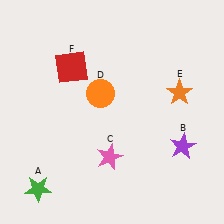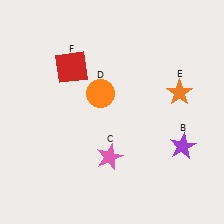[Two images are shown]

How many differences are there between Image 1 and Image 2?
There is 1 difference between the two images.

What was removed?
The green star (A) was removed in Image 2.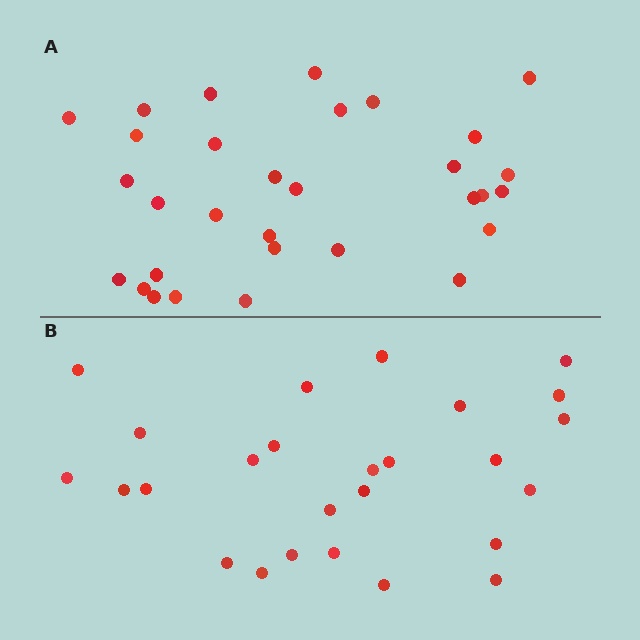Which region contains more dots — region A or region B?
Region A (the top region) has more dots.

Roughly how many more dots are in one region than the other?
Region A has about 5 more dots than region B.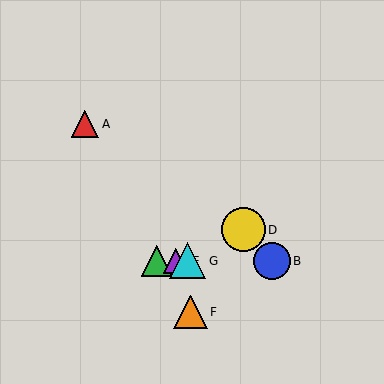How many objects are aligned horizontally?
4 objects (B, C, E, G) are aligned horizontally.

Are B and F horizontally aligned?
No, B is at y≈261 and F is at y≈312.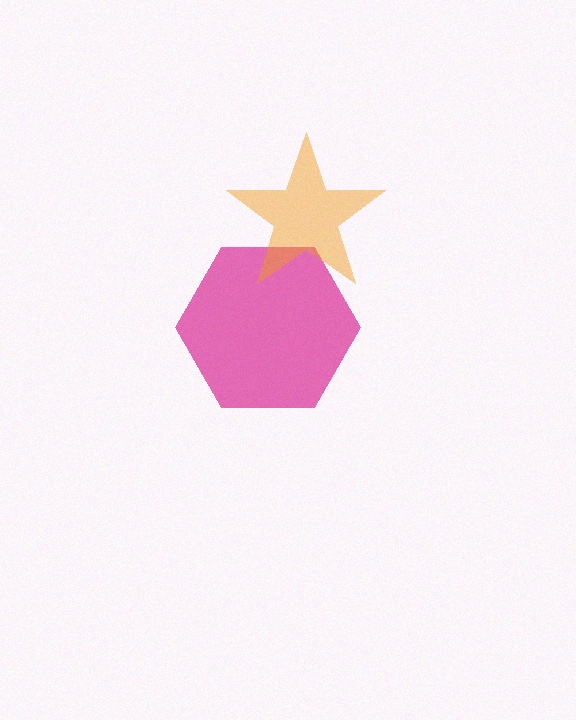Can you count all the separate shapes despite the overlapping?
Yes, there are 2 separate shapes.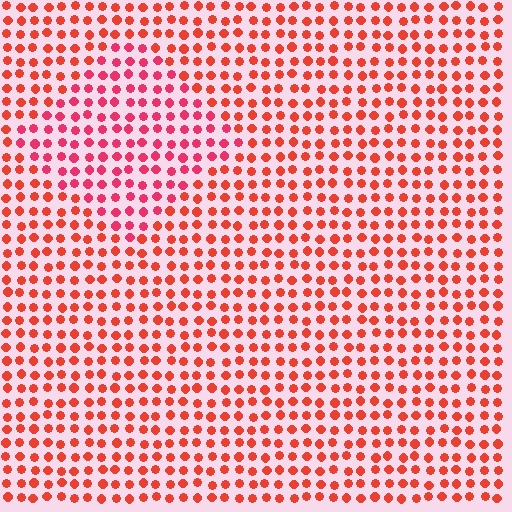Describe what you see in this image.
The image is filled with small red elements in a uniform arrangement. A diamond-shaped region is visible where the elements are tinted to a slightly different hue, forming a subtle color boundary.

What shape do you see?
I see a diamond.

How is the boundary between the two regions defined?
The boundary is defined purely by a slight shift in hue (about 23 degrees). Spacing, size, and orientation are identical on both sides.